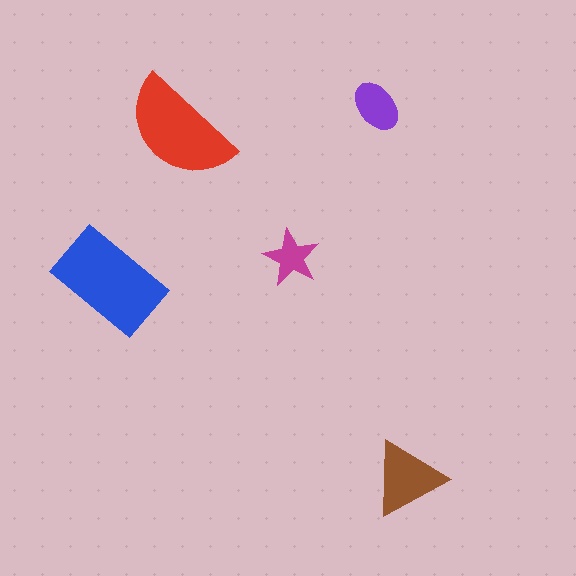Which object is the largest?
The blue rectangle.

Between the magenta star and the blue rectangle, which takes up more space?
The blue rectangle.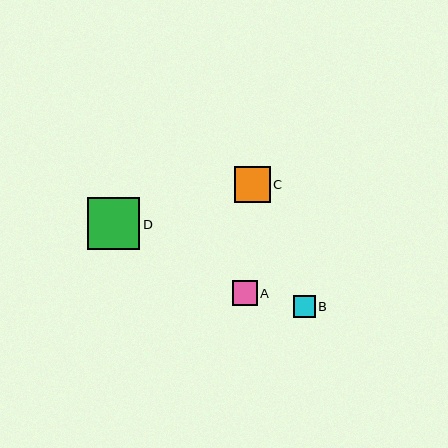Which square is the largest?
Square D is the largest with a size of approximately 53 pixels.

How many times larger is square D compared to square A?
Square D is approximately 2.1 times the size of square A.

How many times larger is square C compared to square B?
Square C is approximately 1.7 times the size of square B.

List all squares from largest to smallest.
From largest to smallest: D, C, A, B.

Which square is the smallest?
Square B is the smallest with a size of approximately 22 pixels.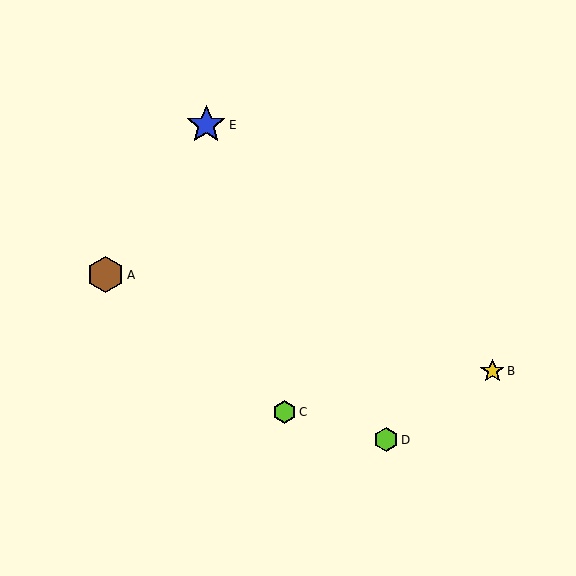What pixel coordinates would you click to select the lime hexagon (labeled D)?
Click at (386, 440) to select the lime hexagon D.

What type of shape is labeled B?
Shape B is a yellow star.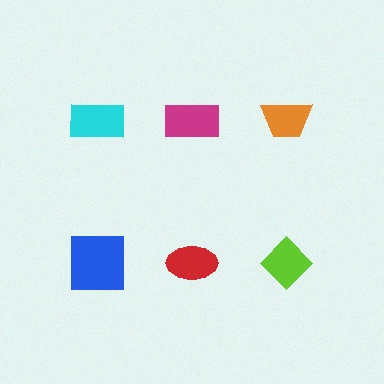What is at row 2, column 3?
A lime diamond.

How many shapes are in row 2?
3 shapes.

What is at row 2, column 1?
A blue square.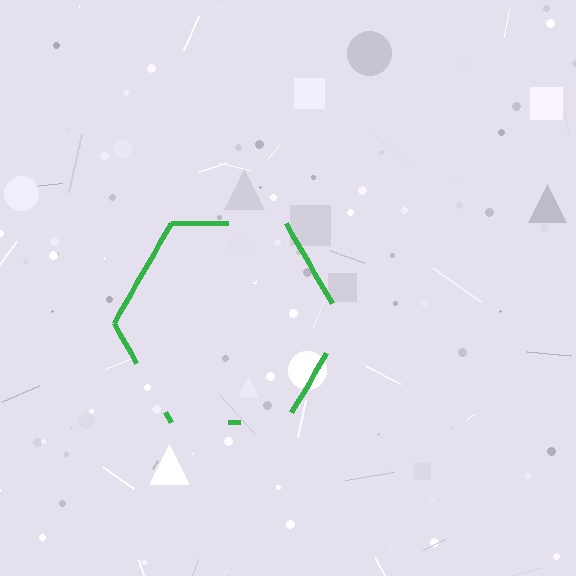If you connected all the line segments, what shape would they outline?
They would outline a hexagon.